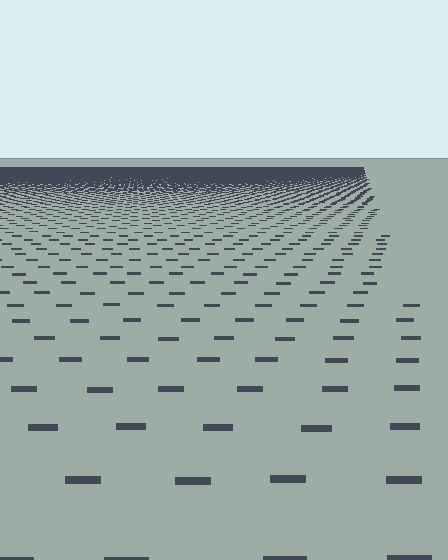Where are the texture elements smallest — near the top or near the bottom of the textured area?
Near the top.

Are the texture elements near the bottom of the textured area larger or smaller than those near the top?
Larger. Near the bottom, elements are closer to the viewer and appear at a bigger on-screen size.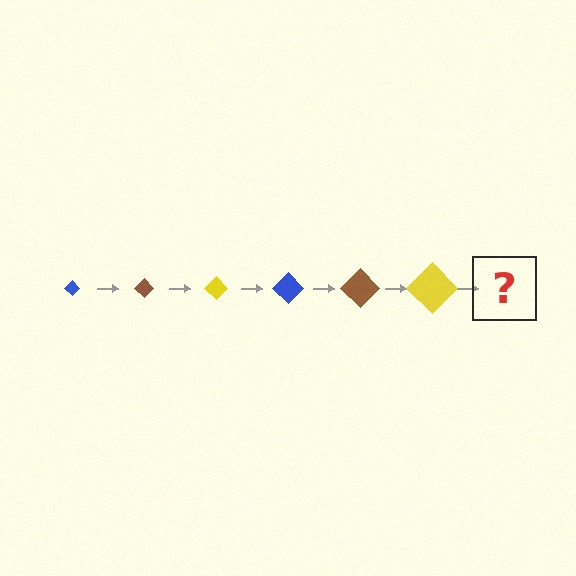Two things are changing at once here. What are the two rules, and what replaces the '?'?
The two rules are that the diamond grows larger each step and the color cycles through blue, brown, and yellow. The '?' should be a blue diamond, larger than the previous one.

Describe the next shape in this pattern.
It should be a blue diamond, larger than the previous one.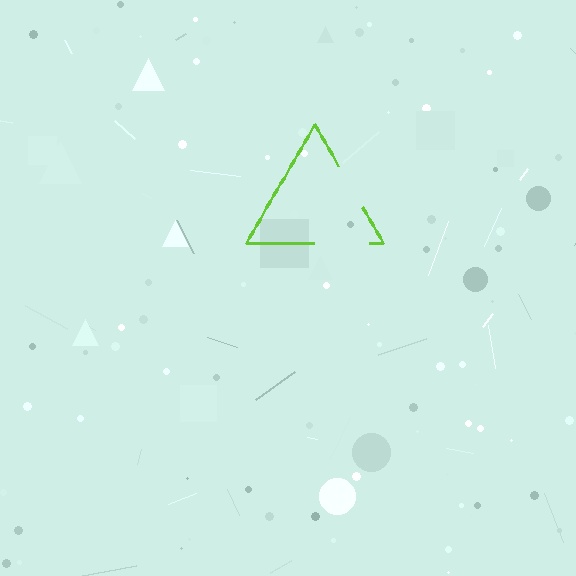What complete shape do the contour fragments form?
The contour fragments form a triangle.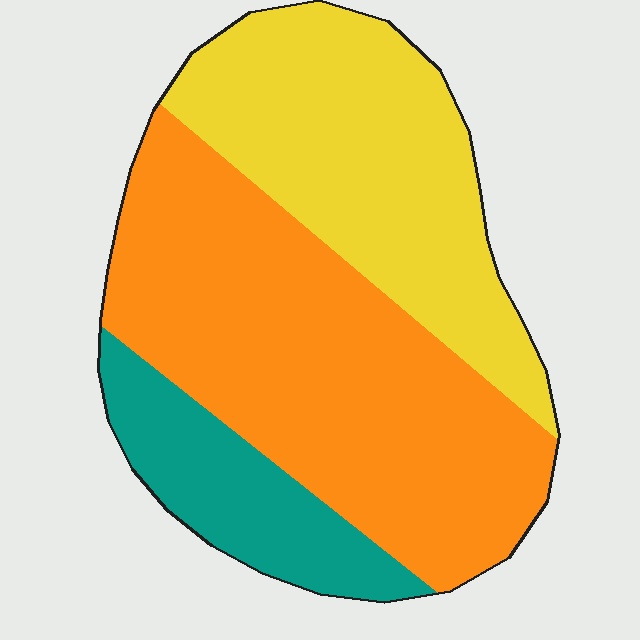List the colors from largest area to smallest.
From largest to smallest: orange, yellow, teal.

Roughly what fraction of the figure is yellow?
Yellow takes up about one third (1/3) of the figure.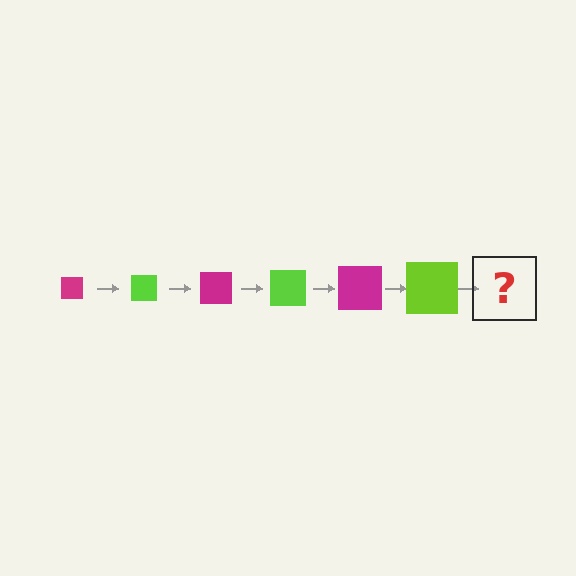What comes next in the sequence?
The next element should be a magenta square, larger than the previous one.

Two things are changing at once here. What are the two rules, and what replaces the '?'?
The two rules are that the square grows larger each step and the color cycles through magenta and lime. The '?' should be a magenta square, larger than the previous one.